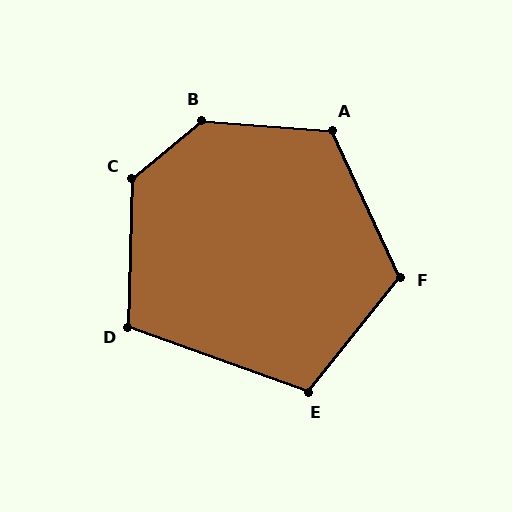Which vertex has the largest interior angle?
B, at approximately 135 degrees.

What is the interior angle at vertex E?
Approximately 109 degrees (obtuse).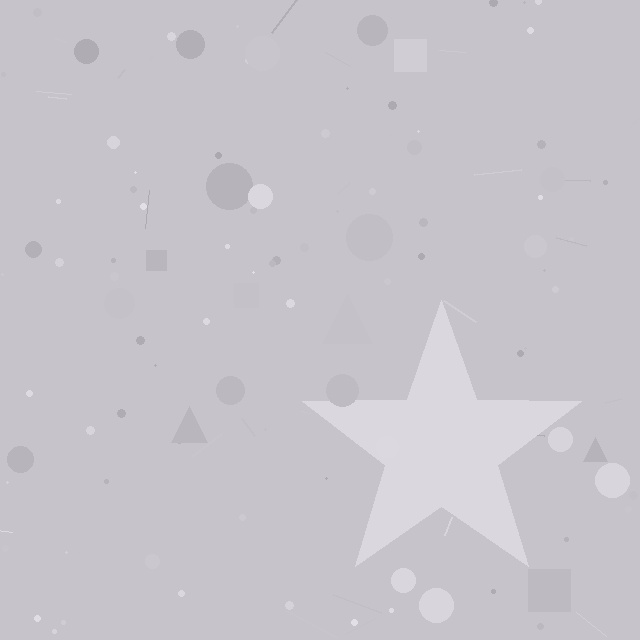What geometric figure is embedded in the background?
A star is embedded in the background.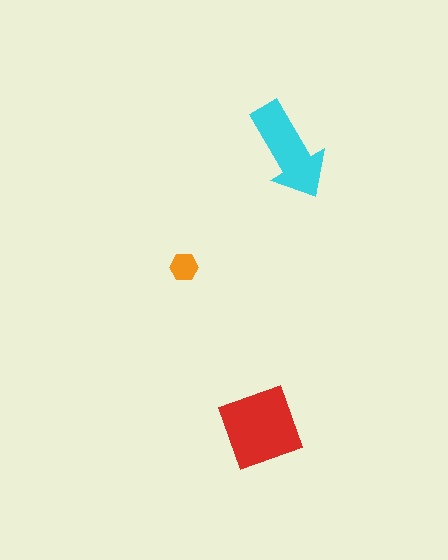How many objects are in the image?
There are 3 objects in the image.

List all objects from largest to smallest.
The red diamond, the cyan arrow, the orange hexagon.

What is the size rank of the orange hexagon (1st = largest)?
3rd.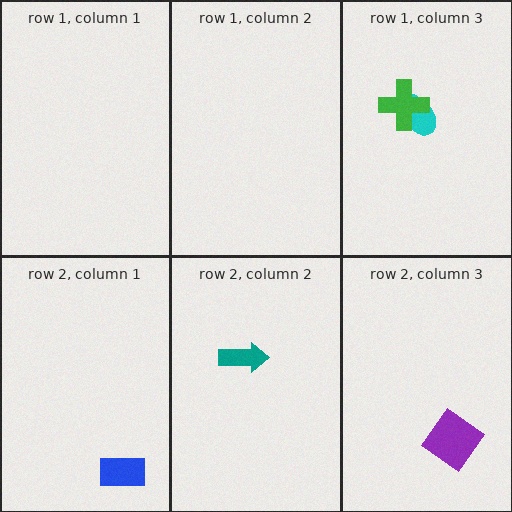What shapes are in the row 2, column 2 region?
The teal arrow.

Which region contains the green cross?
The row 1, column 3 region.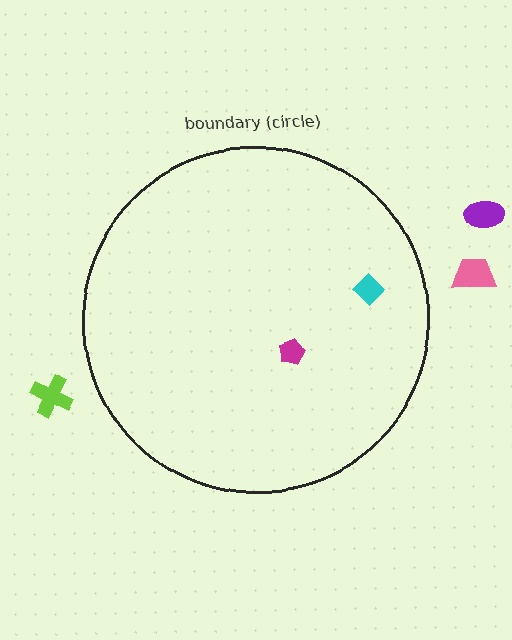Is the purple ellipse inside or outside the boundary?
Outside.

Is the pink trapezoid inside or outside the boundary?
Outside.